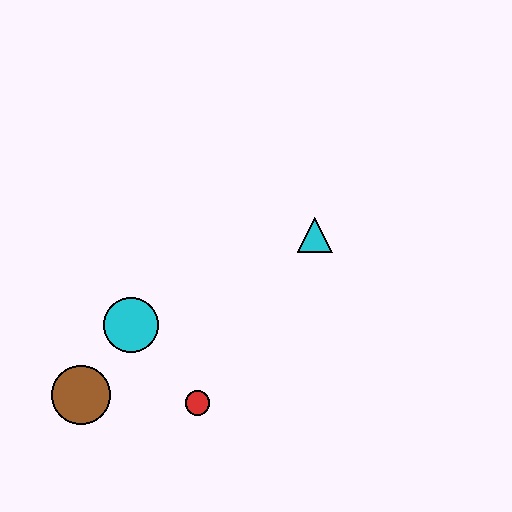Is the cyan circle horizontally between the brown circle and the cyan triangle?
Yes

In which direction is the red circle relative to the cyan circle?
The red circle is below the cyan circle.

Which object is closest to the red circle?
The cyan circle is closest to the red circle.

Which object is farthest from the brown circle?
The cyan triangle is farthest from the brown circle.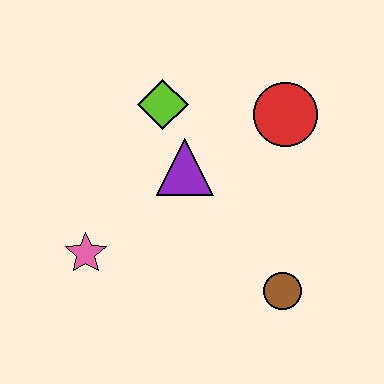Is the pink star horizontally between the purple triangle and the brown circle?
No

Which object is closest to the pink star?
The purple triangle is closest to the pink star.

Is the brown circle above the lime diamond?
No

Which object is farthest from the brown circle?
The lime diamond is farthest from the brown circle.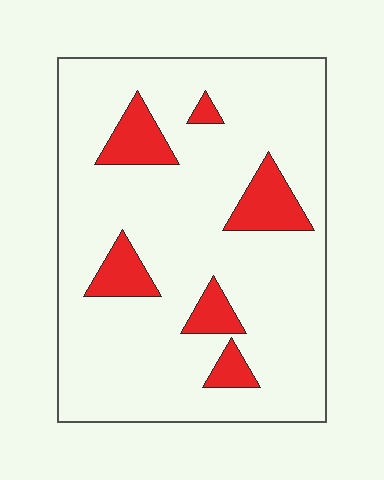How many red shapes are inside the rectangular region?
6.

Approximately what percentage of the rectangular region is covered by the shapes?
Approximately 15%.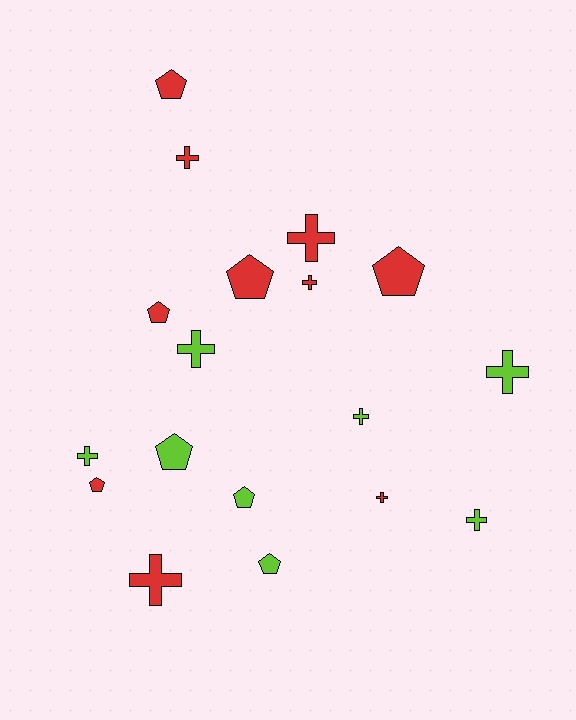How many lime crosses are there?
There are 5 lime crosses.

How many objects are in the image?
There are 18 objects.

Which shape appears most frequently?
Cross, with 10 objects.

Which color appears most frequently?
Red, with 10 objects.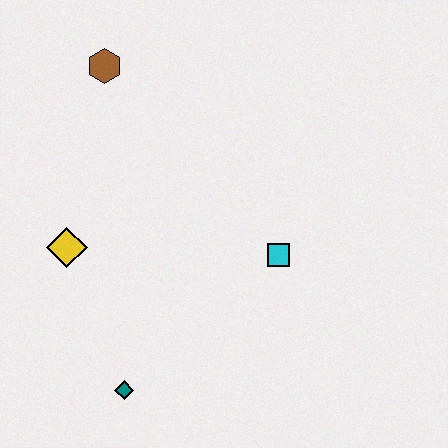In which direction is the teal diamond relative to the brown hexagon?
The teal diamond is below the brown hexagon.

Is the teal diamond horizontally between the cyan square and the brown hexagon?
Yes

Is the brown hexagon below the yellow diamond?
No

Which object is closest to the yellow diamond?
The teal diamond is closest to the yellow diamond.